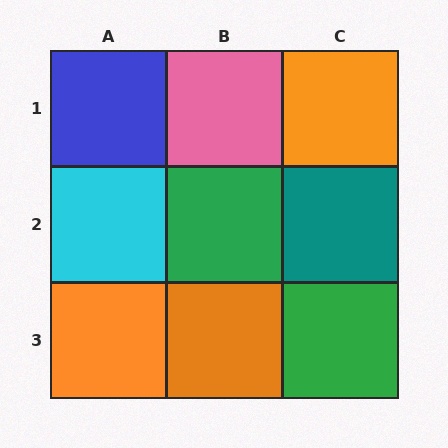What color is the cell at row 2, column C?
Teal.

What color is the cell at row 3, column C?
Green.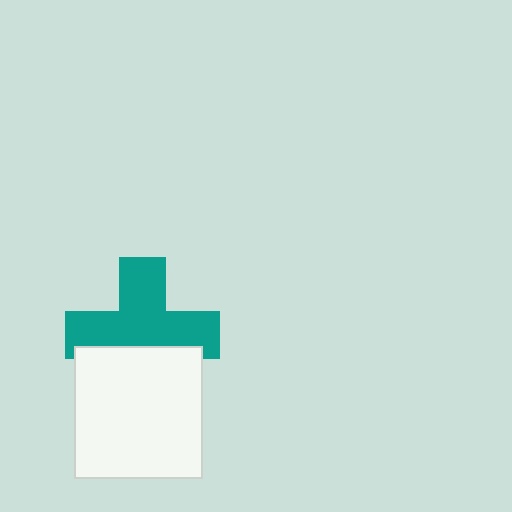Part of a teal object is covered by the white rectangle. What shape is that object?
It is a cross.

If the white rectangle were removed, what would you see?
You would see the complete teal cross.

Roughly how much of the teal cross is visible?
Most of it is visible (roughly 65%).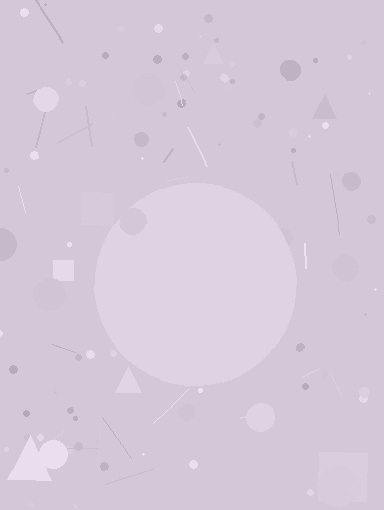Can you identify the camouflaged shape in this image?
The camouflaged shape is a circle.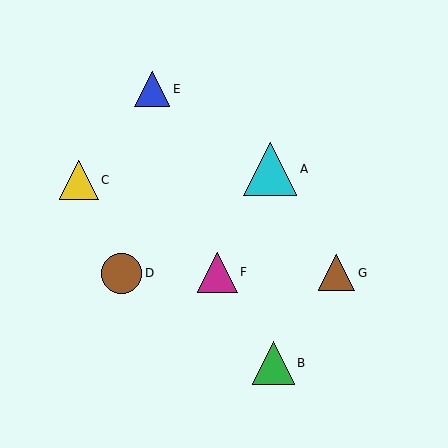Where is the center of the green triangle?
The center of the green triangle is at (273, 363).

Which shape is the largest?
The cyan triangle (labeled A) is the largest.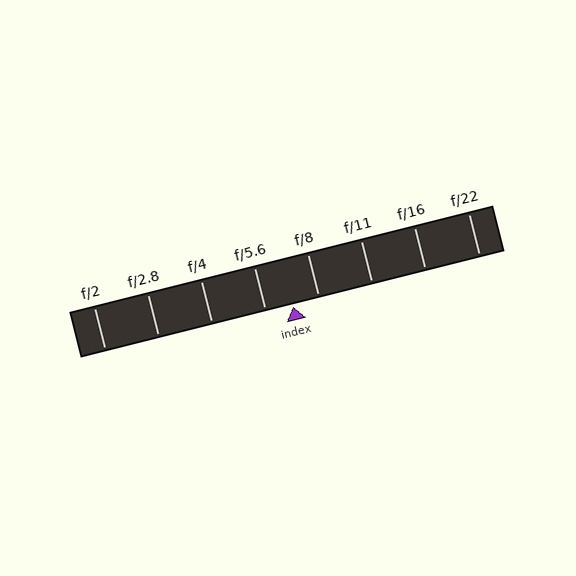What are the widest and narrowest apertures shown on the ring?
The widest aperture shown is f/2 and the narrowest is f/22.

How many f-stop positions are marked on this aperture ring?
There are 8 f-stop positions marked.